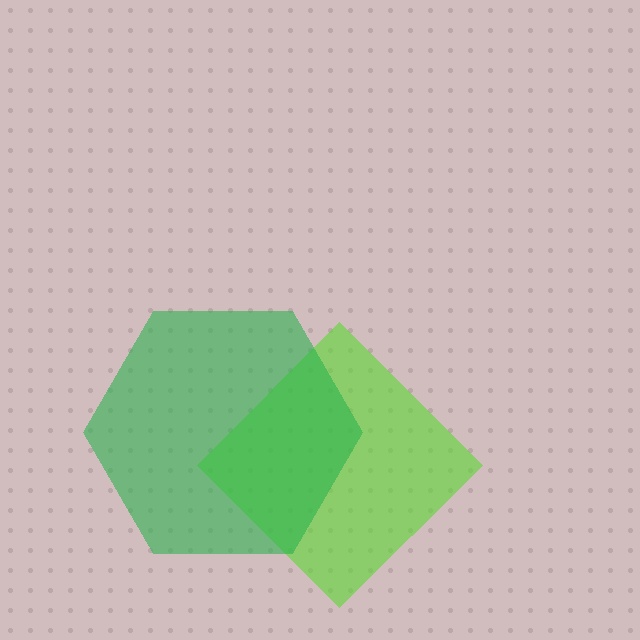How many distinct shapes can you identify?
There are 2 distinct shapes: a lime diamond, a green hexagon.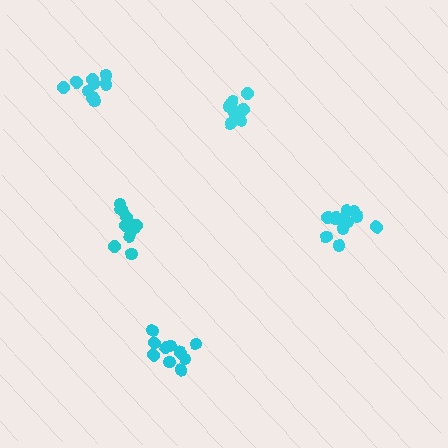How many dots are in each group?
Group 1: 11 dots, Group 2: 9 dots, Group 3: 8 dots, Group 4: 13 dots, Group 5: 12 dots (53 total).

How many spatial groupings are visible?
There are 5 spatial groupings.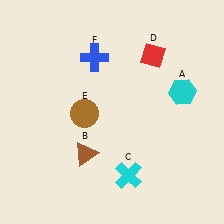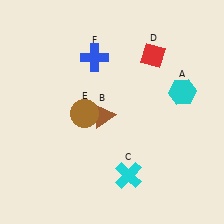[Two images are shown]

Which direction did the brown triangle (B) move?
The brown triangle (B) moved up.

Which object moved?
The brown triangle (B) moved up.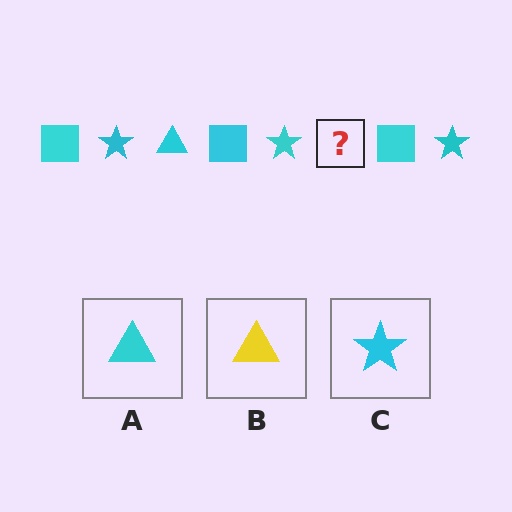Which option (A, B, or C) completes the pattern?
A.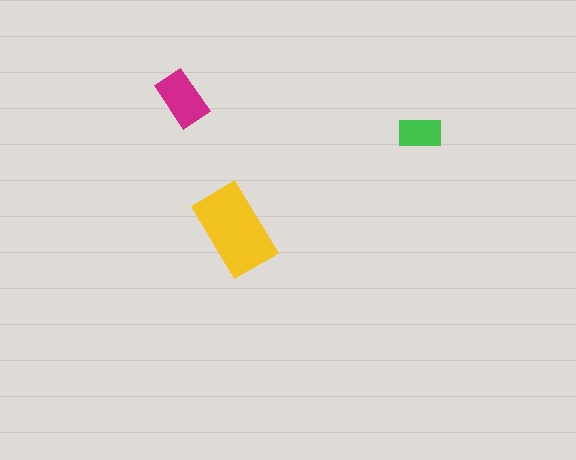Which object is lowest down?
The yellow rectangle is bottommost.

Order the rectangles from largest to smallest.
the yellow one, the magenta one, the green one.